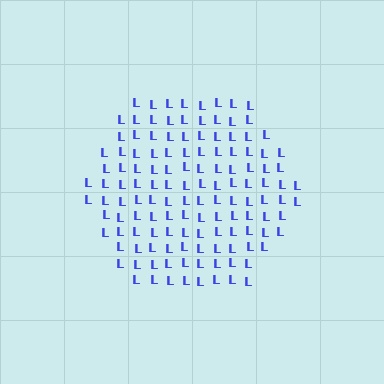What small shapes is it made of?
It is made of small letter L's.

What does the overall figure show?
The overall figure shows a hexagon.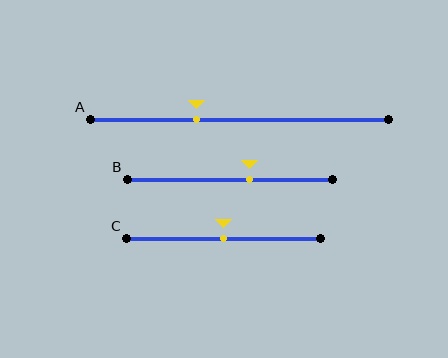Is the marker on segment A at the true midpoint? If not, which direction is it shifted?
No, the marker on segment A is shifted to the left by about 14% of the segment length.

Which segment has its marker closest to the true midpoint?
Segment C has its marker closest to the true midpoint.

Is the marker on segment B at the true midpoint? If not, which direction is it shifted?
No, the marker on segment B is shifted to the right by about 9% of the segment length.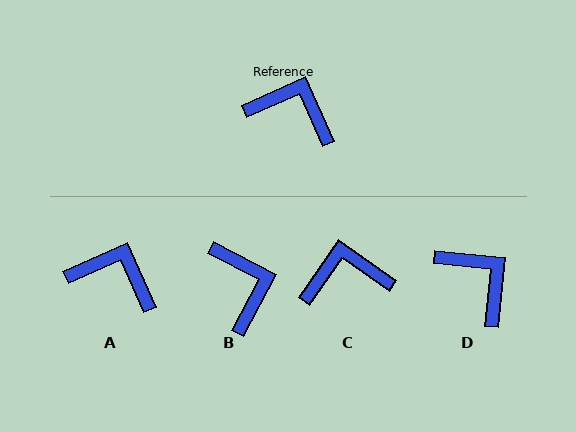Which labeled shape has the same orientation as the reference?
A.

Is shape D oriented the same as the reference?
No, it is off by about 30 degrees.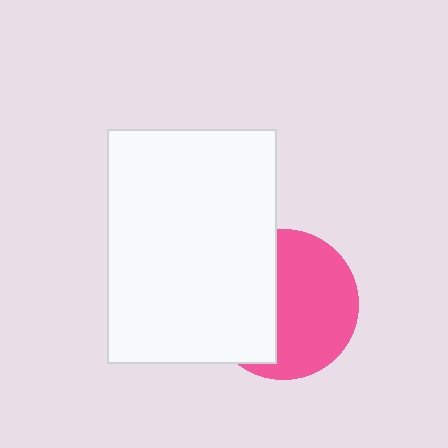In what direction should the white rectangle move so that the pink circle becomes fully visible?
The white rectangle should move left. That is the shortest direction to clear the overlap and leave the pink circle fully visible.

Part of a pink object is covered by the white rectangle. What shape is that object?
It is a circle.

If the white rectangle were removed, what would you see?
You would see the complete pink circle.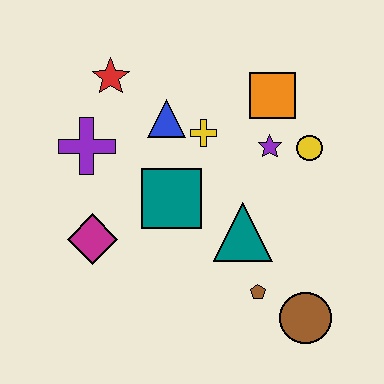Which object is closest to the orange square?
The purple star is closest to the orange square.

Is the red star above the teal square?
Yes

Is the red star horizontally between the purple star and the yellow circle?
No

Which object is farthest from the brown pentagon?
The red star is farthest from the brown pentagon.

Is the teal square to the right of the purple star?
No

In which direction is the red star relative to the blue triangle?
The red star is to the left of the blue triangle.